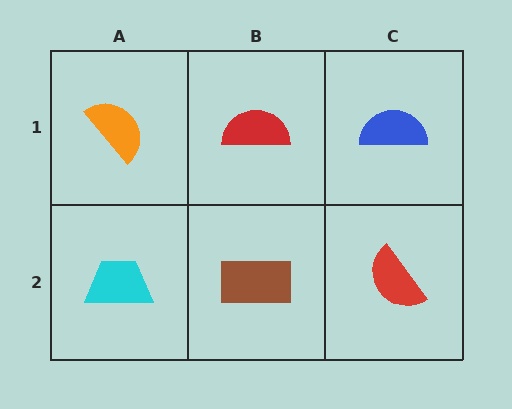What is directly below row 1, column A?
A cyan trapezoid.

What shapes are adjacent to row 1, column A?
A cyan trapezoid (row 2, column A), a red semicircle (row 1, column B).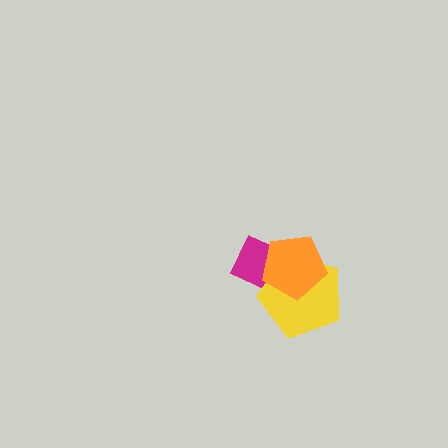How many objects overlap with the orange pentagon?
2 objects overlap with the orange pentagon.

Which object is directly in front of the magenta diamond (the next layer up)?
The yellow pentagon is directly in front of the magenta diamond.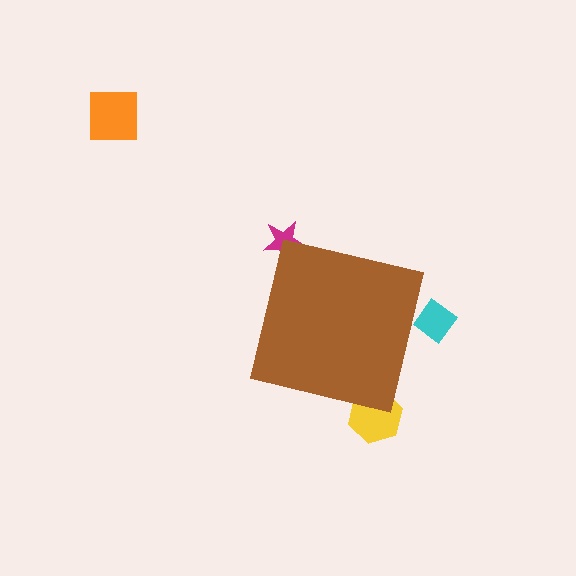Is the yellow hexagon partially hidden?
Yes, the yellow hexagon is partially hidden behind the brown square.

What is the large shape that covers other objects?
A brown square.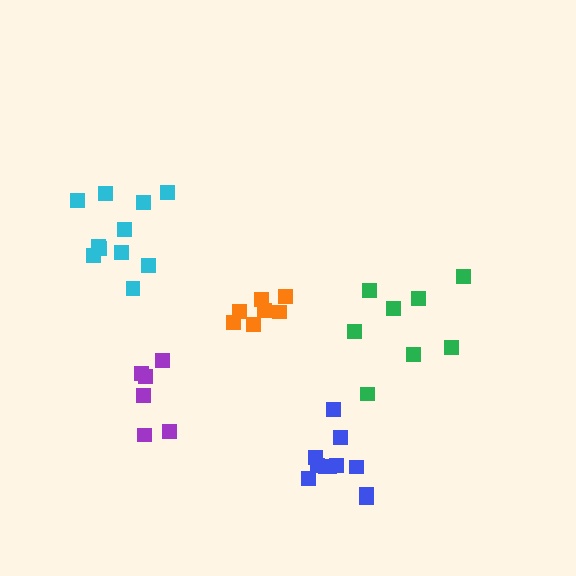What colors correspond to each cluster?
The clusters are colored: orange, cyan, blue, green, purple.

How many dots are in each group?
Group 1: 7 dots, Group 2: 11 dots, Group 3: 11 dots, Group 4: 8 dots, Group 5: 6 dots (43 total).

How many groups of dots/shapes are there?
There are 5 groups.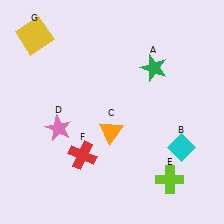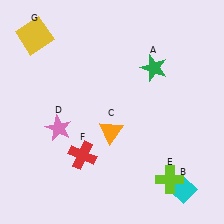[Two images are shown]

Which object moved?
The cyan diamond (B) moved down.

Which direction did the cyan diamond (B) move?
The cyan diamond (B) moved down.